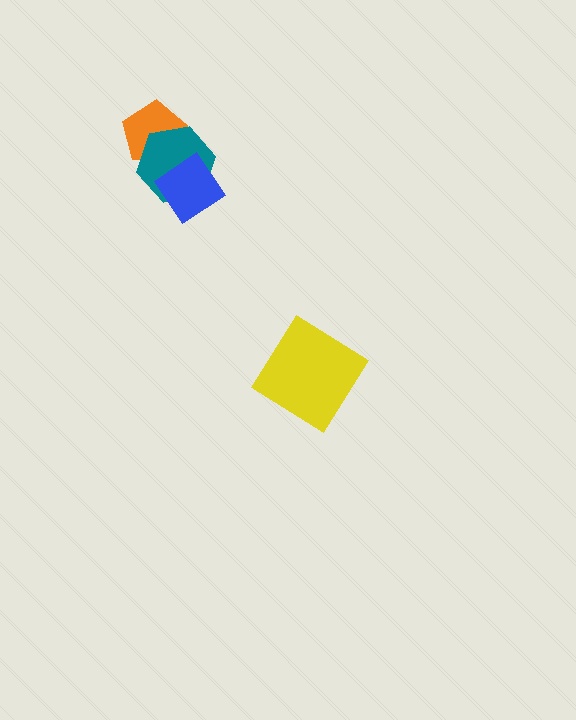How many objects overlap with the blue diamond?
1 object overlaps with the blue diamond.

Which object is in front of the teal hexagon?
The blue diamond is in front of the teal hexagon.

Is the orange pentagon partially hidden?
Yes, it is partially covered by another shape.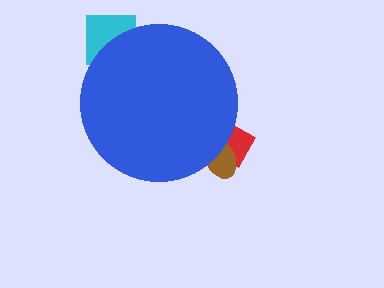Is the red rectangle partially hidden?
Yes, the red rectangle is partially hidden behind the blue circle.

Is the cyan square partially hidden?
Yes, the cyan square is partially hidden behind the blue circle.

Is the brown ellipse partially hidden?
Yes, the brown ellipse is partially hidden behind the blue circle.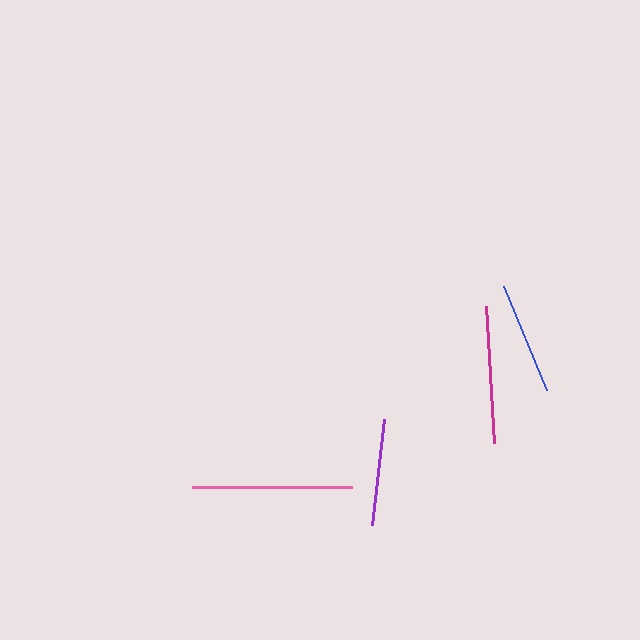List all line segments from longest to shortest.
From longest to shortest: pink, magenta, blue, purple.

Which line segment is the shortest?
The purple line is the shortest at approximately 107 pixels.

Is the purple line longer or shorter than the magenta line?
The magenta line is longer than the purple line.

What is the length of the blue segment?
The blue segment is approximately 112 pixels long.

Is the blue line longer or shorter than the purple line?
The blue line is longer than the purple line.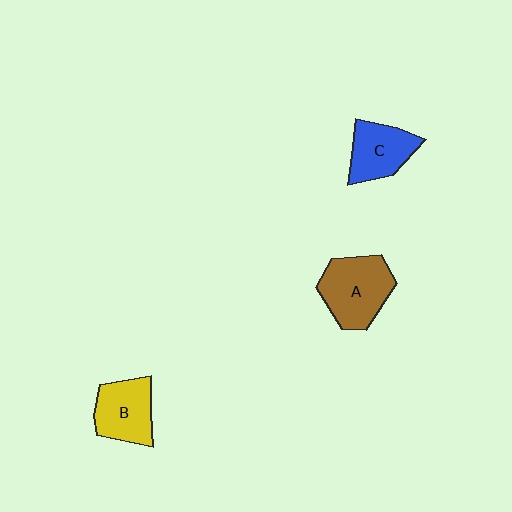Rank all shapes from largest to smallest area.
From largest to smallest: A (brown), B (yellow), C (blue).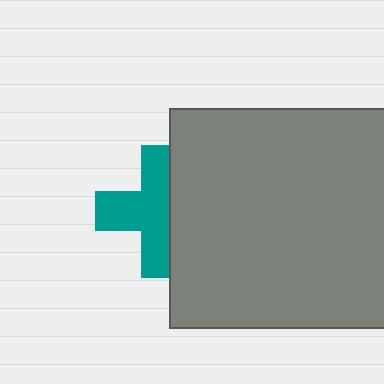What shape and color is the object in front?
The object in front is a gray square.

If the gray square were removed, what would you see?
You would see the complete teal cross.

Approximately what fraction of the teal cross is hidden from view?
Roughly 38% of the teal cross is hidden behind the gray square.